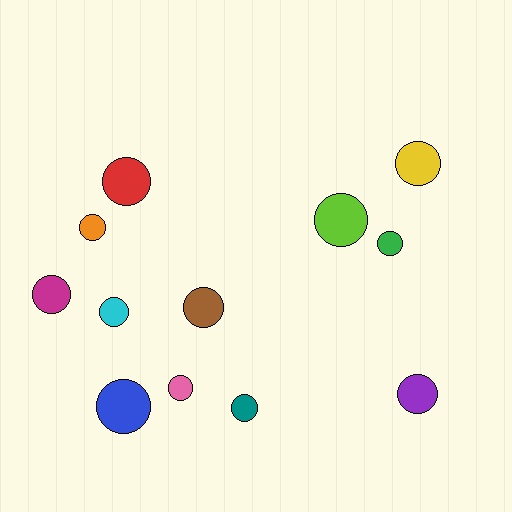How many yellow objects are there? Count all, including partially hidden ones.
There is 1 yellow object.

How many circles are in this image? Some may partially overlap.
There are 12 circles.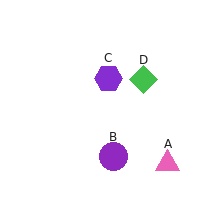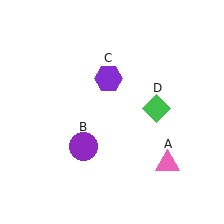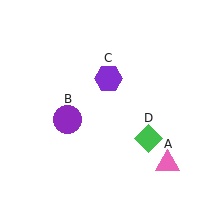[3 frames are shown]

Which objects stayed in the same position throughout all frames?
Pink triangle (object A) and purple hexagon (object C) remained stationary.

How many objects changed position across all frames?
2 objects changed position: purple circle (object B), green diamond (object D).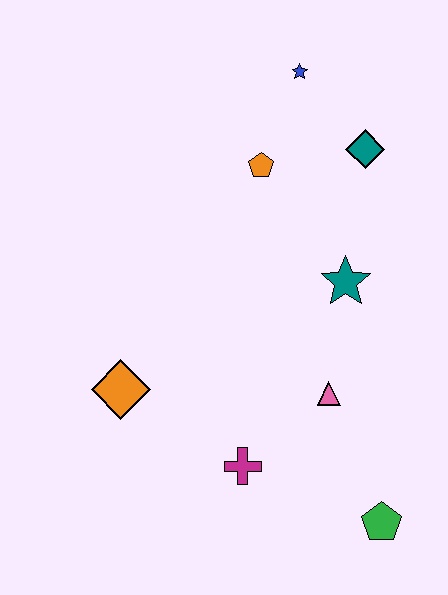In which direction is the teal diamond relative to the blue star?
The teal diamond is below the blue star.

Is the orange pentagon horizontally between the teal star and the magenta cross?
Yes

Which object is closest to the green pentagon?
The pink triangle is closest to the green pentagon.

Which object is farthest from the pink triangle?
The blue star is farthest from the pink triangle.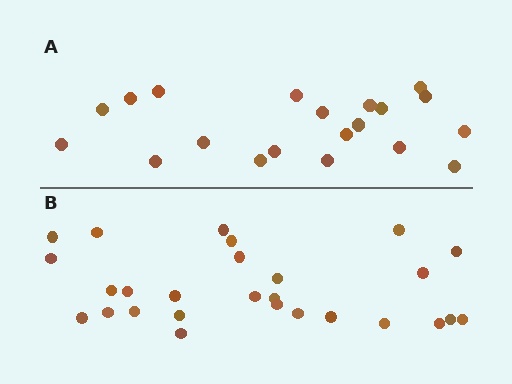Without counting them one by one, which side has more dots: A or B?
Region B (the bottom region) has more dots.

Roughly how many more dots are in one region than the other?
Region B has roughly 8 or so more dots than region A.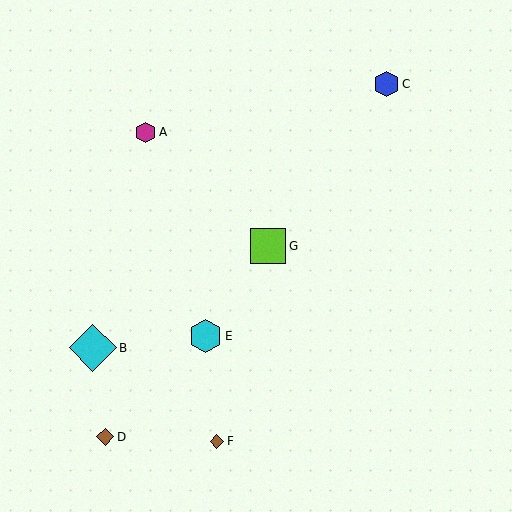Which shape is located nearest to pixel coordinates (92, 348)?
The cyan diamond (labeled B) at (93, 348) is nearest to that location.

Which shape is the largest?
The cyan diamond (labeled B) is the largest.